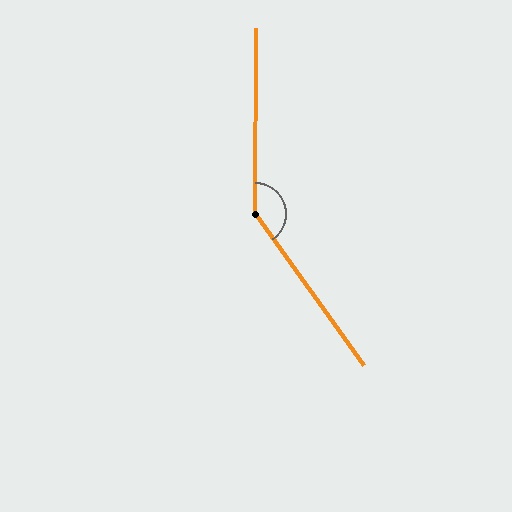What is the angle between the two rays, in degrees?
Approximately 144 degrees.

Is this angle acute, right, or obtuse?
It is obtuse.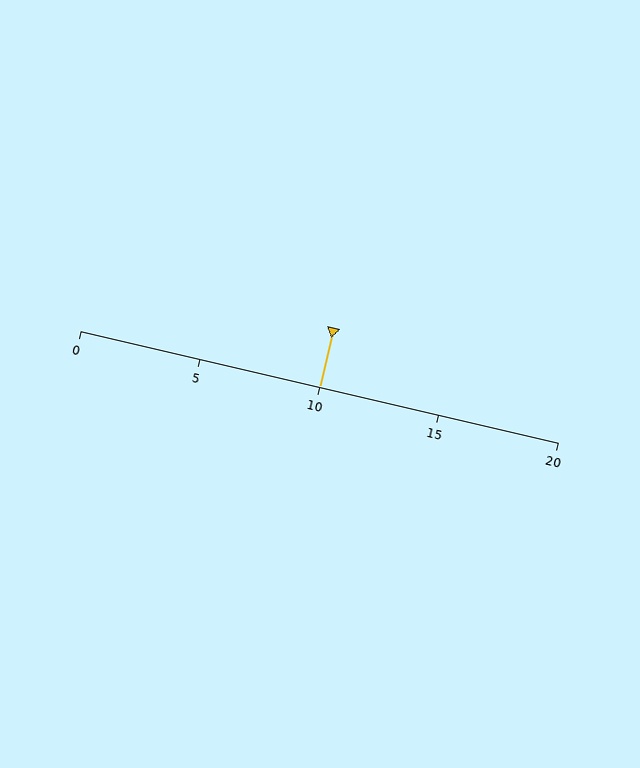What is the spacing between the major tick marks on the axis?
The major ticks are spaced 5 apart.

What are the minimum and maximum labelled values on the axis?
The axis runs from 0 to 20.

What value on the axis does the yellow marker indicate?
The marker indicates approximately 10.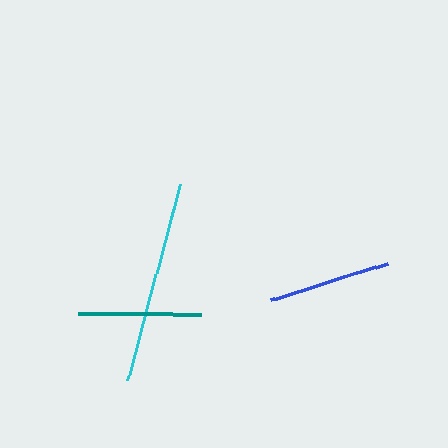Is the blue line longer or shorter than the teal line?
The teal line is longer than the blue line.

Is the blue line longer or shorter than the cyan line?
The cyan line is longer than the blue line.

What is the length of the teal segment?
The teal segment is approximately 123 pixels long.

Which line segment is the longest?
The cyan line is the longest at approximately 203 pixels.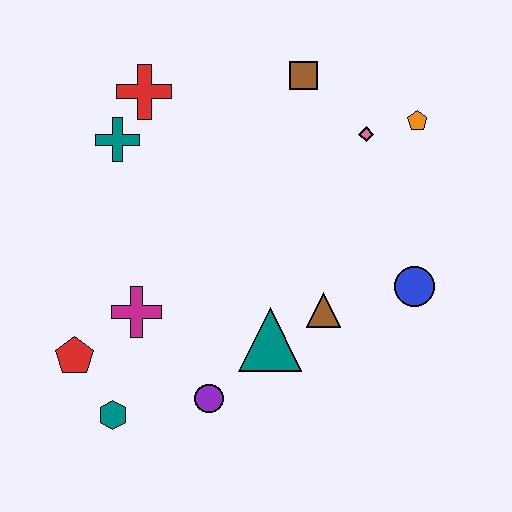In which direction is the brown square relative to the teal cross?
The brown square is to the right of the teal cross.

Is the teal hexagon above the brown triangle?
No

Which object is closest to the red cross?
The teal cross is closest to the red cross.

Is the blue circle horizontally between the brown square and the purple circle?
No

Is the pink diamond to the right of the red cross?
Yes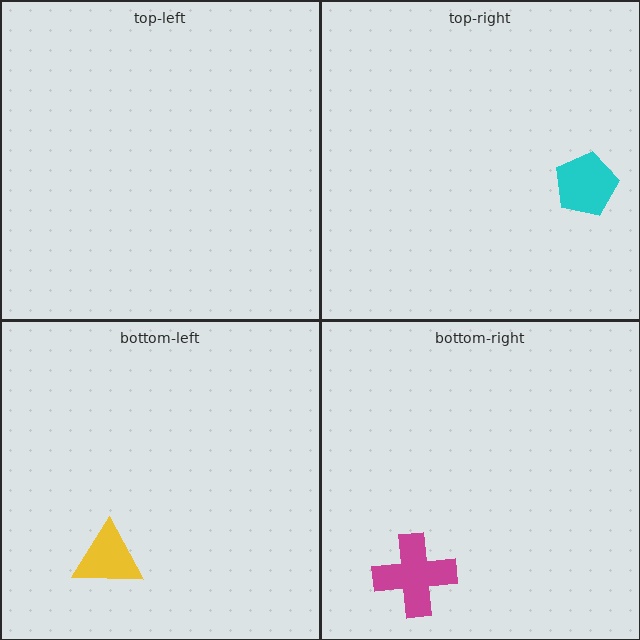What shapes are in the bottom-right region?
The magenta cross.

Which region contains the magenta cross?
The bottom-right region.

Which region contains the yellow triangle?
The bottom-left region.